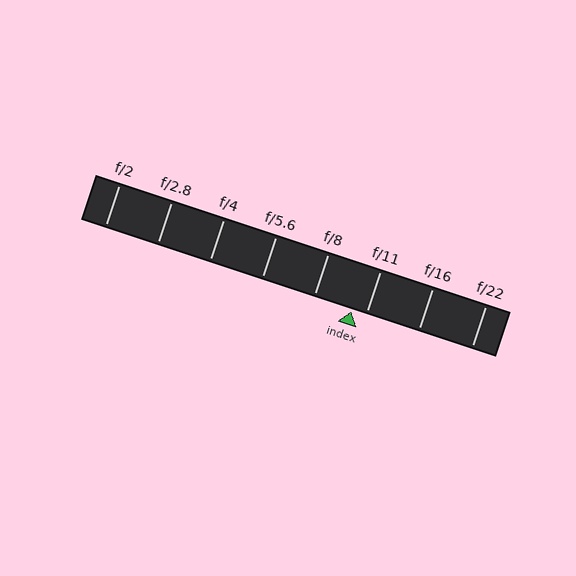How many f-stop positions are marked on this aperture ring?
There are 8 f-stop positions marked.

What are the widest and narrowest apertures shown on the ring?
The widest aperture shown is f/2 and the narrowest is f/22.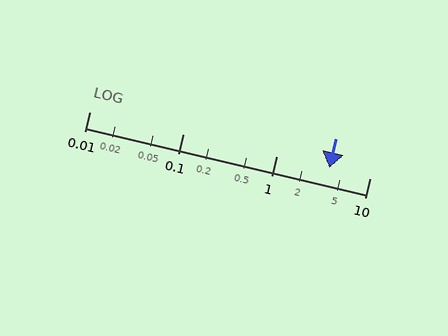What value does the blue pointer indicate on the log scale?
The pointer indicates approximately 3.7.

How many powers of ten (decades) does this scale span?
The scale spans 3 decades, from 0.01 to 10.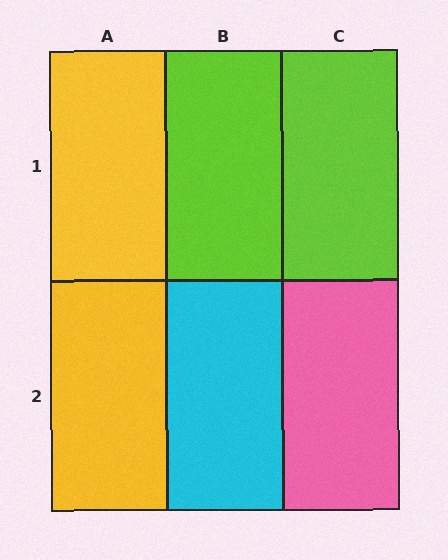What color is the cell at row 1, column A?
Yellow.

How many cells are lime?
2 cells are lime.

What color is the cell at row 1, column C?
Lime.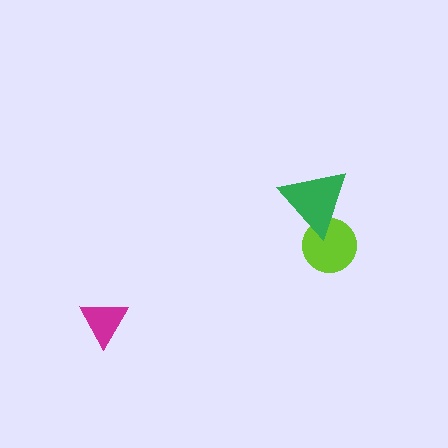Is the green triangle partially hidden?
No, no other shape covers it.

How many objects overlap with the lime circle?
1 object overlaps with the lime circle.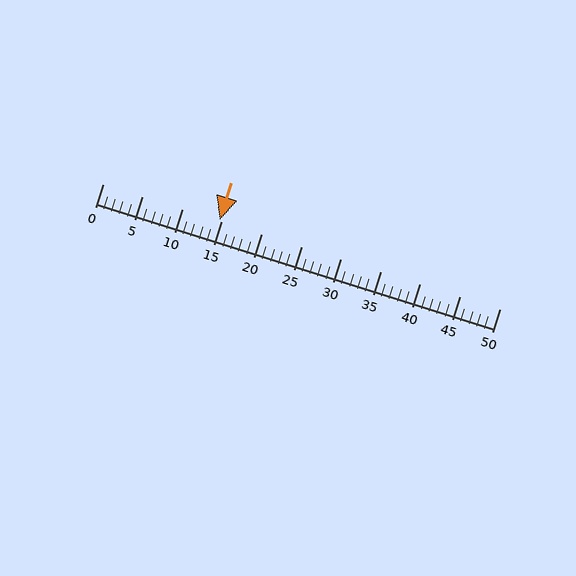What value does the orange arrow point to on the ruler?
The orange arrow points to approximately 15.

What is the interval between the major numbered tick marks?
The major tick marks are spaced 5 units apart.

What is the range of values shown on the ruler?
The ruler shows values from 0 to 50.